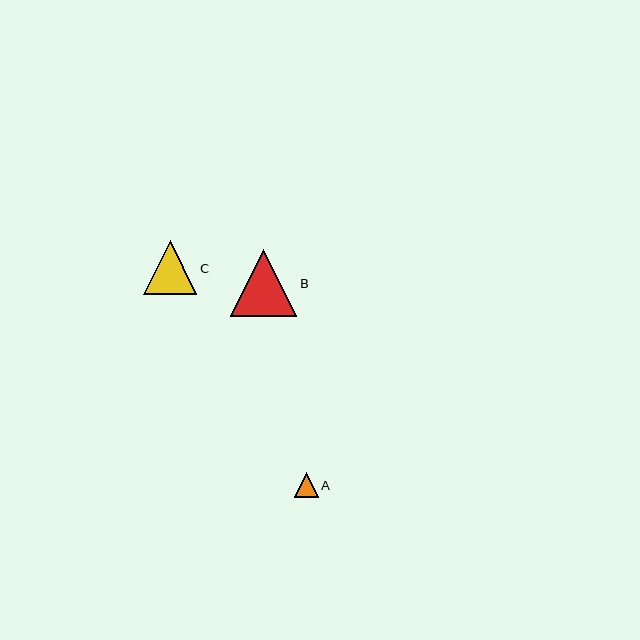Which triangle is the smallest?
Triangle A is the smallest with a size of approximately 24 pixels.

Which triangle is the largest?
Triangle B is the largest with a size of approximately 66 pixels.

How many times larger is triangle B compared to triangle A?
Triangle B is approximately 2.7 times the size of triangle A.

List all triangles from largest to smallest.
From largest to smallest: B, C, A.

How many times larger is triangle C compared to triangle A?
Triangle C is approximately 2.2 times the size of triangle A.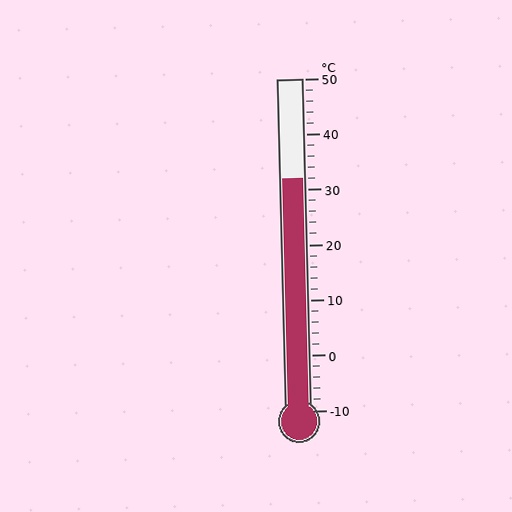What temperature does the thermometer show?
The thermometer shows approximately 32°C.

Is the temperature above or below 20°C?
The temperature is above 20°C.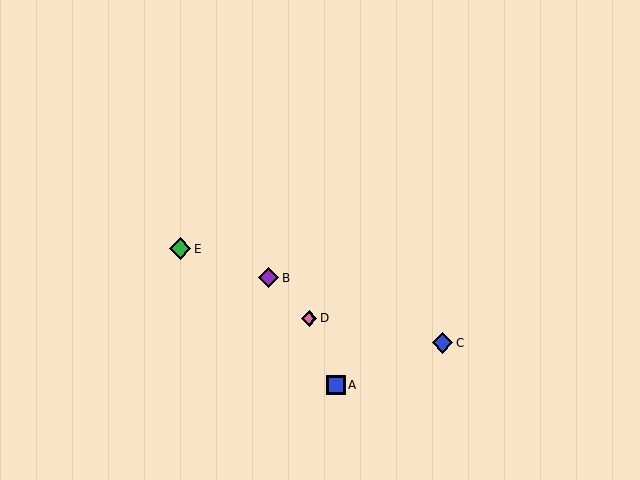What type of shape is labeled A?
Shape A is a blue square.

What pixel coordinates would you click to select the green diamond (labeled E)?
Click at (180, 249) to select the green diamond E.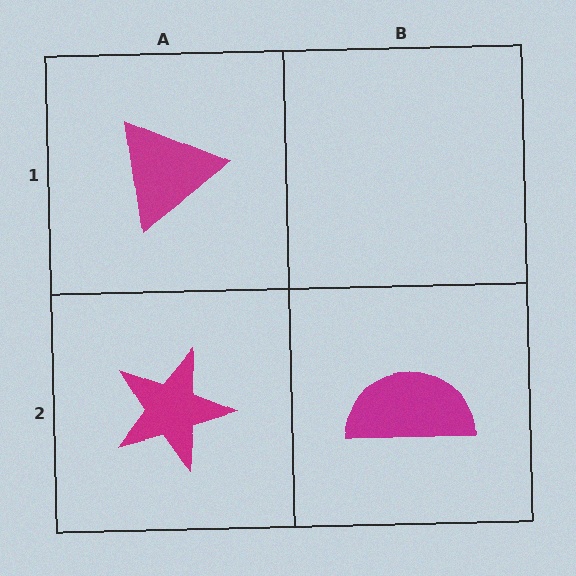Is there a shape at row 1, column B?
No, that cell is empty.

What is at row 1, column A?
A magenta triangle.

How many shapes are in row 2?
2 shapes.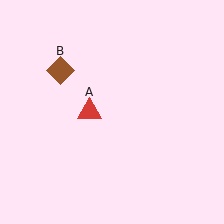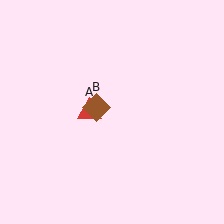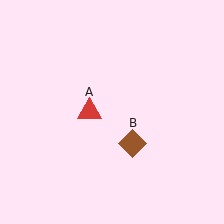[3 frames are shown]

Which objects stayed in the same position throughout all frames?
Red triangle (object A) remained stationary.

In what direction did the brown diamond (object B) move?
The brown diamond (object B) moved down and to the right.